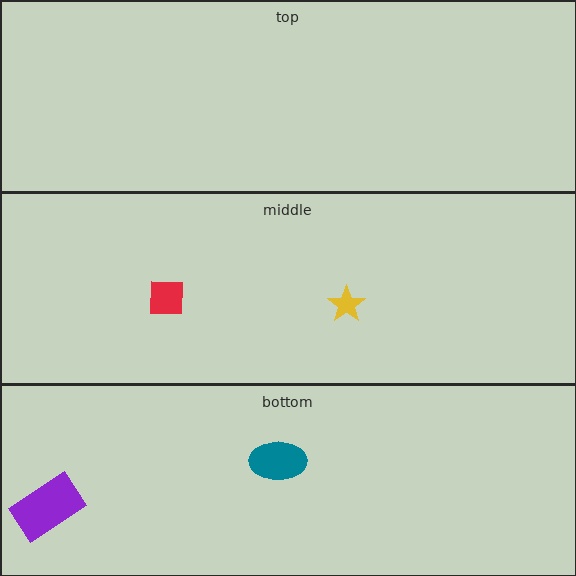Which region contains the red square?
The middle region.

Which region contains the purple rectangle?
The bottom region.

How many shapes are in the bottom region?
2.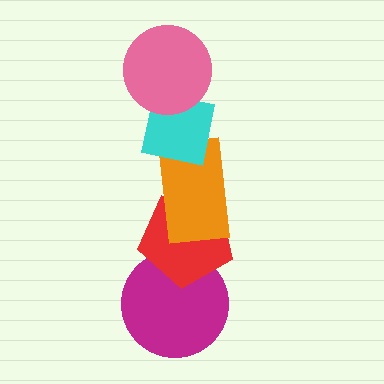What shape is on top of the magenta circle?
The red pentagon is on top of the magenta circle.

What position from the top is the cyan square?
The cyan square is 2nd from the top.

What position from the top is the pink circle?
The pink circle is 1st from the top.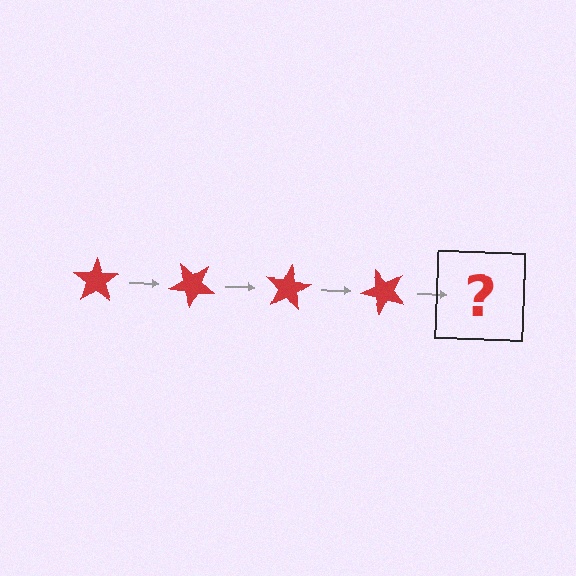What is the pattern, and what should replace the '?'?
The pattern is that the star rotates 40 degrees each step. The '?' should be a red star rotated 160 degrees.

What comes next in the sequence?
The next element should be a red star rotated 160 degrees.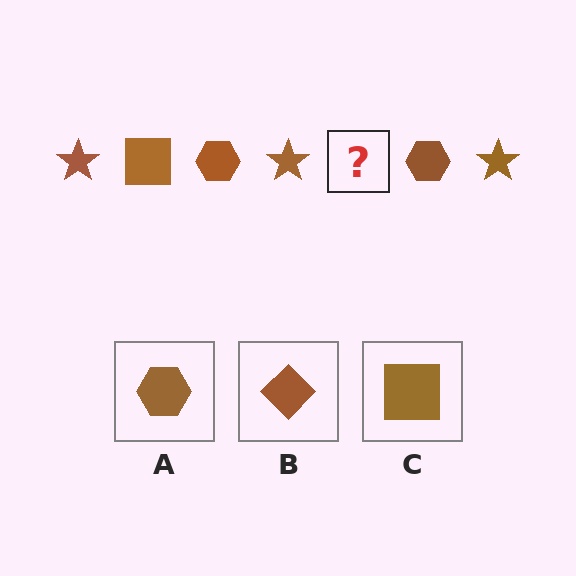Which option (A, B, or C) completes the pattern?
C.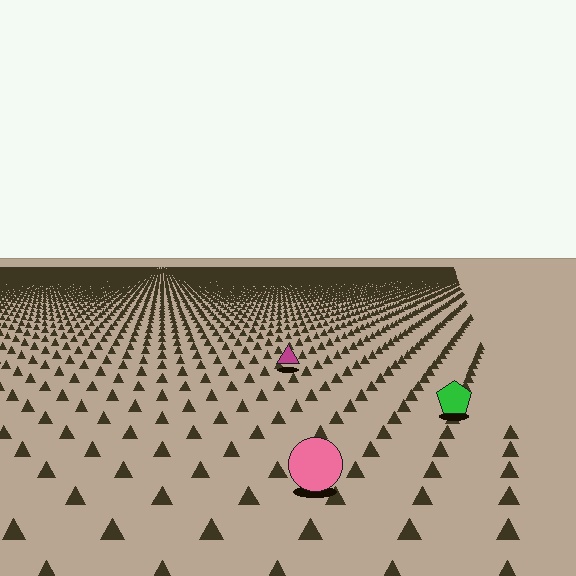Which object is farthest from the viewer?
The magenta triangle is farthest from the viewer. It appears smaller and the ground texture around it is denser.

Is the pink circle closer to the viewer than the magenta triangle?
Yes. The pink circle is closer — you can tell from the texture gradient: the ground texture is coarser near it.